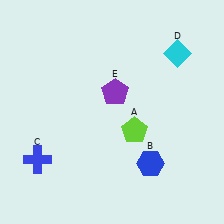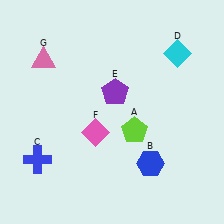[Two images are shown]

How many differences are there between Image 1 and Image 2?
There are 2 differences between the two images.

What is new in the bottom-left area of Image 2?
A pink diamond (F) was added in the bottom-left area of Image 2.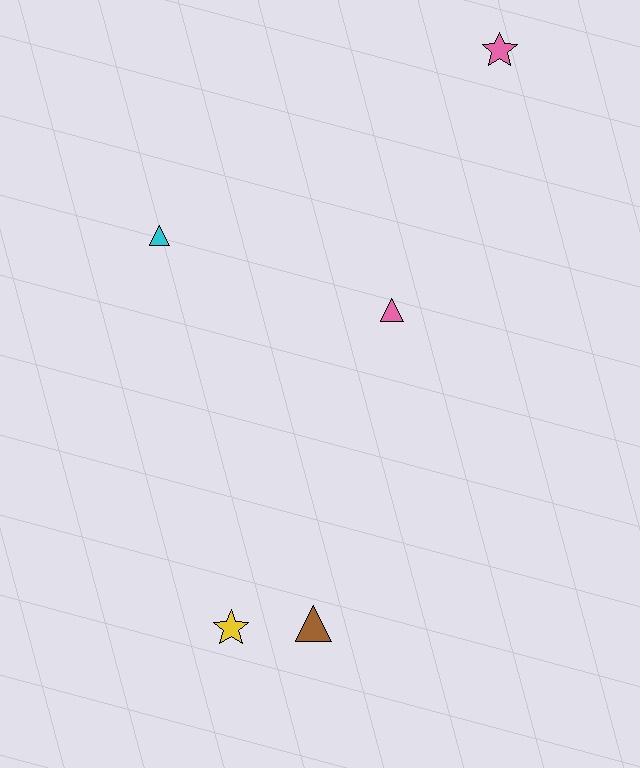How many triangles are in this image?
There are 3 triangles.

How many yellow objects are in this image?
There is 1 yellow object.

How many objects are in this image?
There are 5 objects.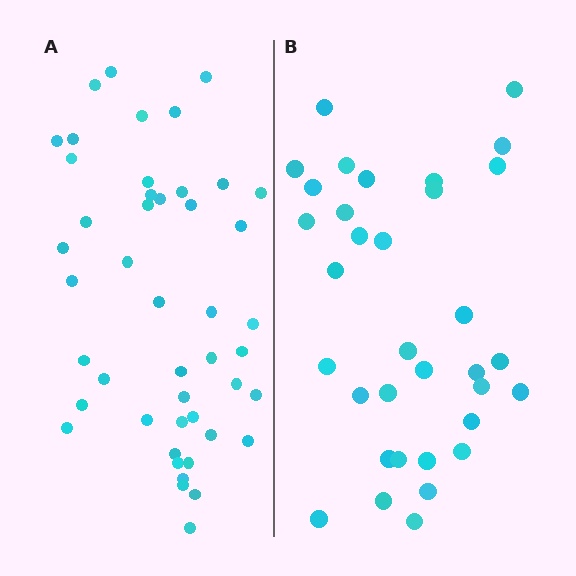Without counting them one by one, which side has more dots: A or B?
Region A (the left region) has more dots.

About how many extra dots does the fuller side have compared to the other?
Region A has roughly 12 or so more dots than region B.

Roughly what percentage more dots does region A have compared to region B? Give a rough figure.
About 35% more.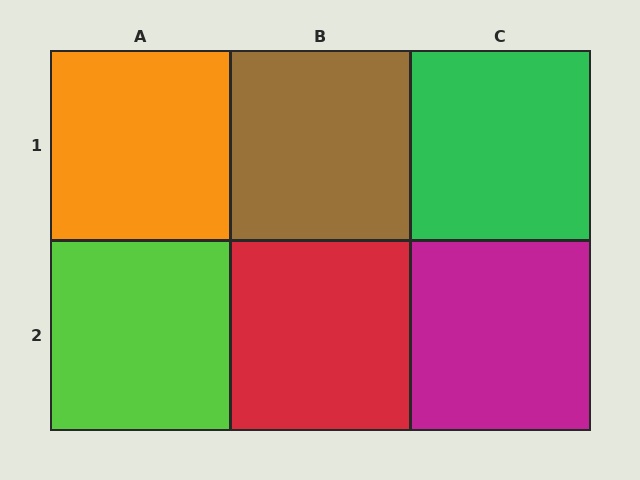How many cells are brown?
1 cell is brown.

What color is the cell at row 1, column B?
Brown.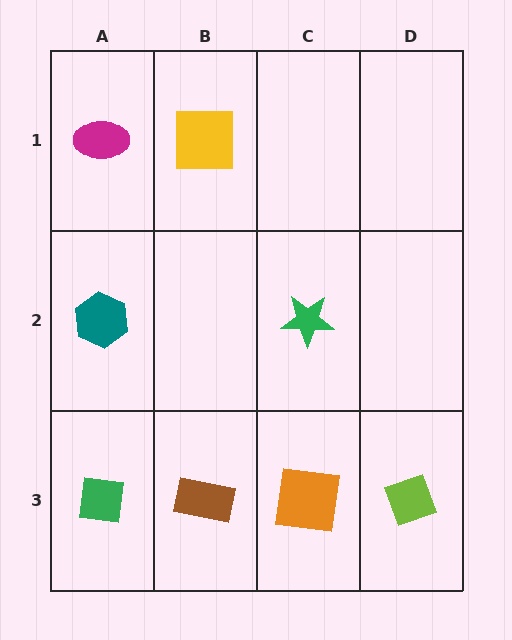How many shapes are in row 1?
2 shapes.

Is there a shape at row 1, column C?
No, that cell is empty.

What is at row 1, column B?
A yellow square.